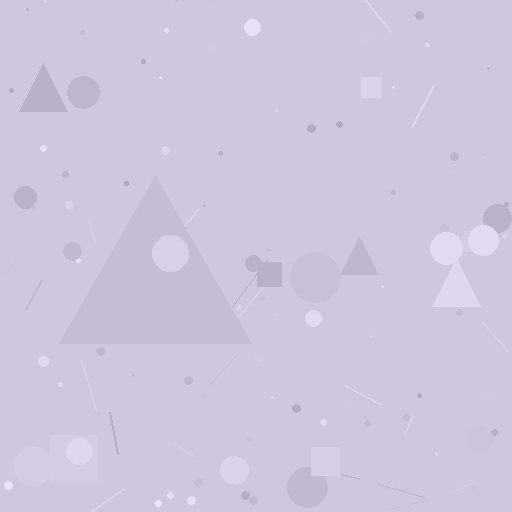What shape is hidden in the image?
A triangle is hidden in the image.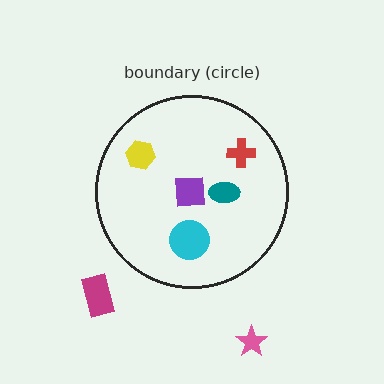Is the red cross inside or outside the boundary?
Inside.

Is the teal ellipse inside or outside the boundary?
Inside.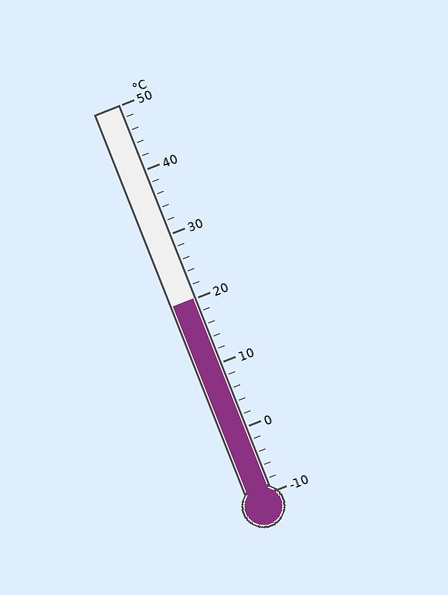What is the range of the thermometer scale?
The thermometer scale ranges from -10°C to 50°C.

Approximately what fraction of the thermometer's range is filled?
The thermometer is filled to approximately 50% of its range.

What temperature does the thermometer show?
The thermometer shows approximately 20°C.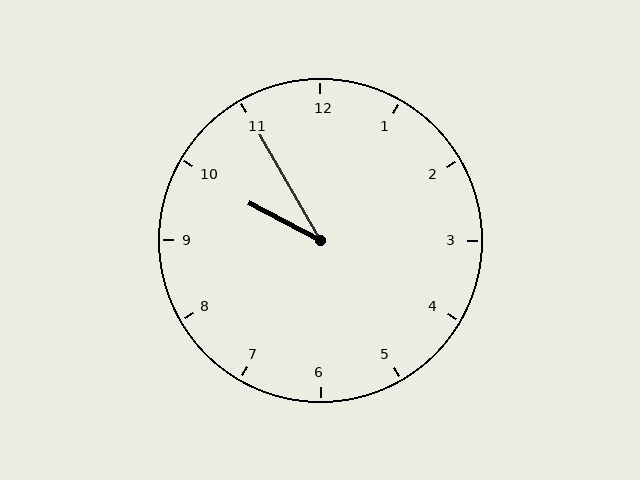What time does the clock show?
9:55.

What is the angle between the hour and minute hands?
Approximately 32 degrees.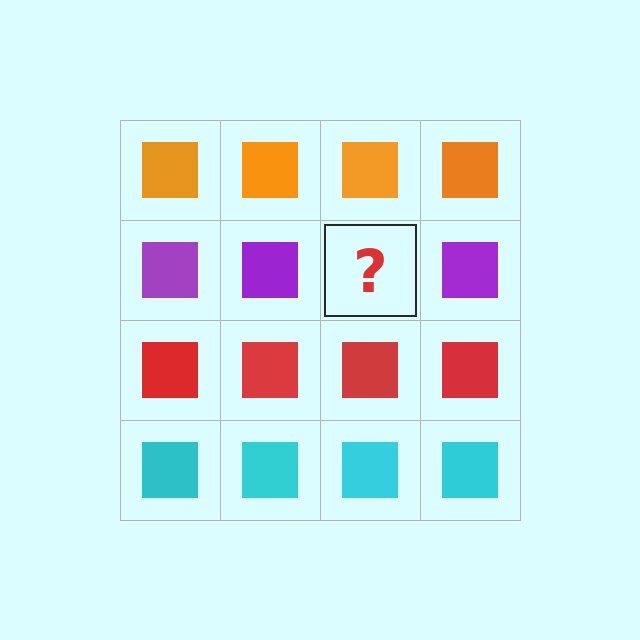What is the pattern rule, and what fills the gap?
The rule is that each row has a consistent color. The gap should be filled with a purple square.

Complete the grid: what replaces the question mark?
The question mark should be replaced with a purple square.